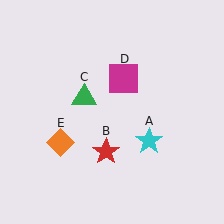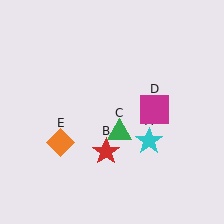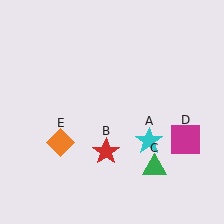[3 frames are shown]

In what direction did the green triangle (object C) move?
The green triangle (object C) moved down and to the right.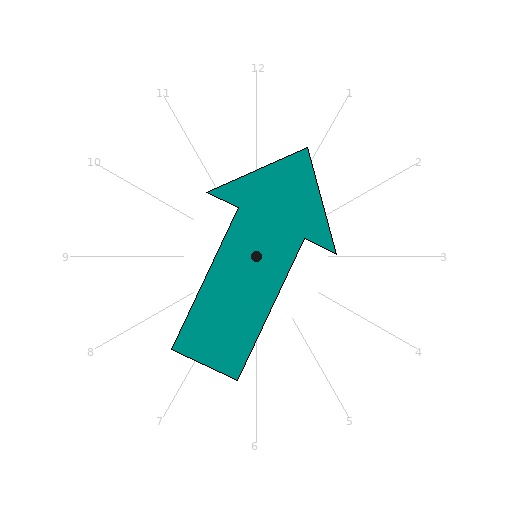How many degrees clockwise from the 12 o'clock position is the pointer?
Approximately 25 degrees.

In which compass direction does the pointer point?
Northeast.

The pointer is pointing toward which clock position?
Roughly 1 o'clock.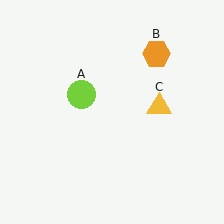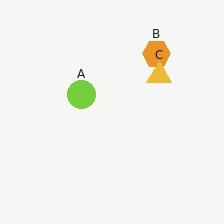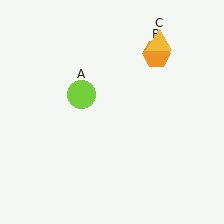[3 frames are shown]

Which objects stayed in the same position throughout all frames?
Lime circle (object A) and orange hexagon (object B) remained stationary.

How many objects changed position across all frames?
1 object changed position: yellow triangle (object C).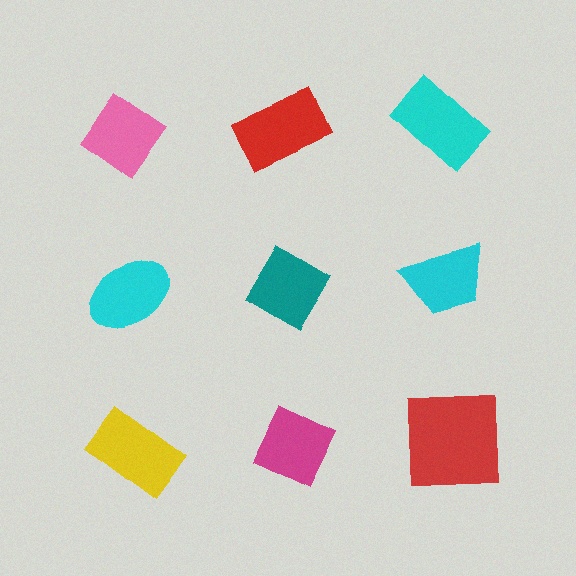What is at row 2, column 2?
A teal diamond.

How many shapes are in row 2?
3 shapes.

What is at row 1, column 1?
A pink diamond.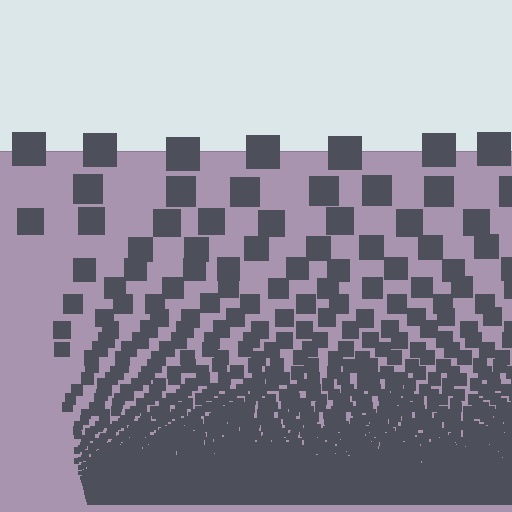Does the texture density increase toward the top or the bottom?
Density increases toward the bottom.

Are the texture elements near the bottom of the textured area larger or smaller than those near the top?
Smaller. The gradient is inverted — elements near the bottom are smaller and denser.